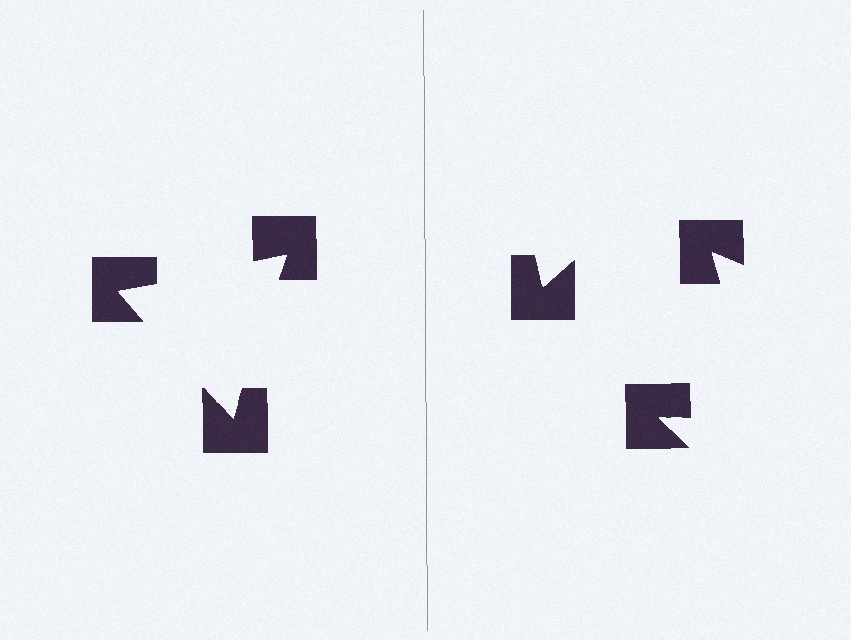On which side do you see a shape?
An illusory triangle appears on the left side. On the right side the wedge cuts are rotated, so no coherent shape forms.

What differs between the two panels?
The notched squares are positioned identically on both sides; only the wedge orientations differ. On the left they align to a triangle; on the right they are misaligned.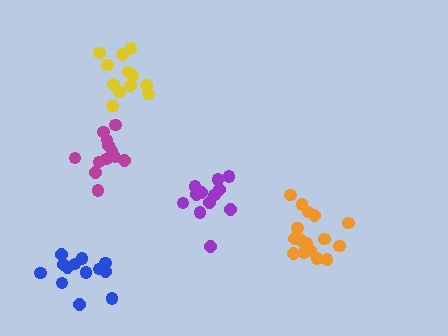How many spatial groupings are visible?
There are 5 spatial groupings.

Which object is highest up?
The yellow cluster is topmost.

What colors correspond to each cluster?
The clusters are colored: purple, yellow, orange, blue, magenta.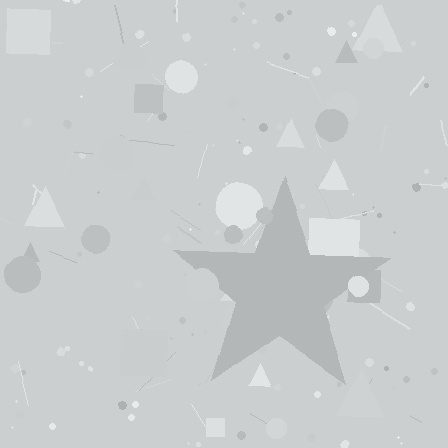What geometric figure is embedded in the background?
A star is embedded in the background.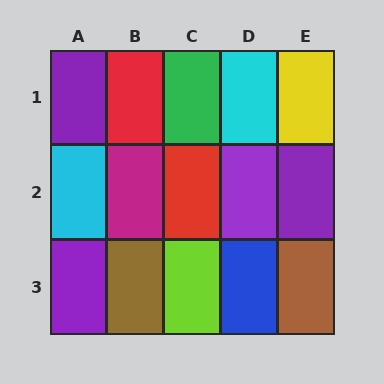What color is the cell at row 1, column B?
Red.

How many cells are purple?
4 cells are purple.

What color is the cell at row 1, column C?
Green.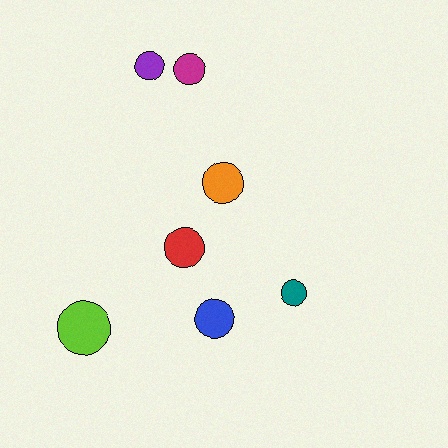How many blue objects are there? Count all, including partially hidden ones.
There is 1 blue object.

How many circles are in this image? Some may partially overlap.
There are 7 circles.